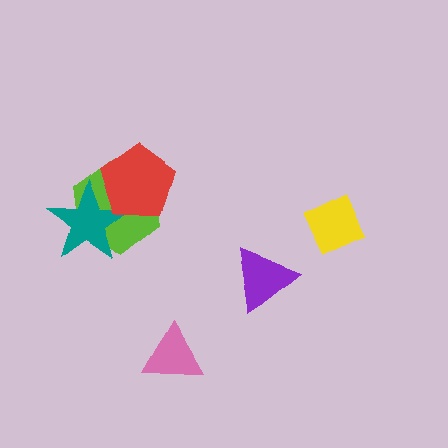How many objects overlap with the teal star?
2 objects overlap with the teal star.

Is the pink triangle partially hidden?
No, no other shape covers it.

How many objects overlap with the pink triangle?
0 objects overlap with the pink triangle.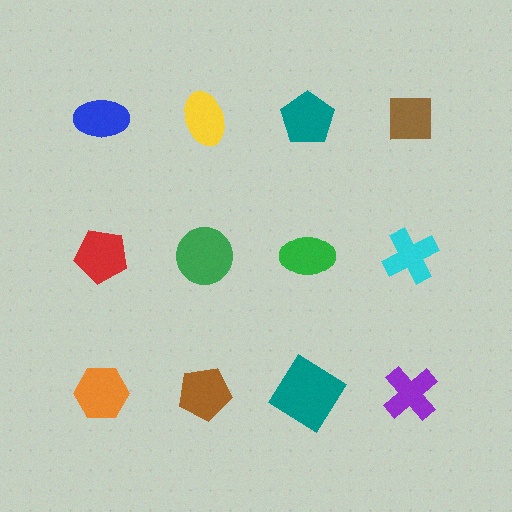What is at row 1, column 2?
A yellow ellipse.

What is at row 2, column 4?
A cyan cross.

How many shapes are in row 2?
4 shapes.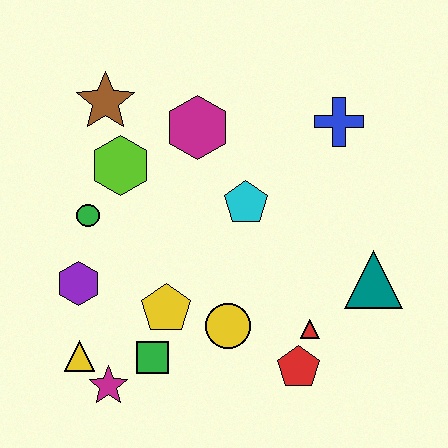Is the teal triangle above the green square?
Yes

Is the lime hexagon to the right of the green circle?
Yes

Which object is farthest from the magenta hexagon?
The magenta star is farthest from the magenta hexagon.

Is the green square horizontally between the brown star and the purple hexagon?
No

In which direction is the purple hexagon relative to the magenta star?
The purple hexagon is above the magenta star.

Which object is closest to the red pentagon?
The red triangle is closest to the red pentagon.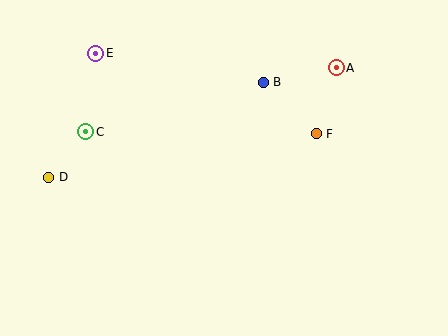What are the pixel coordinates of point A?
Point A is at (336, 68).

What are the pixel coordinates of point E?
Point E is at (96, 53).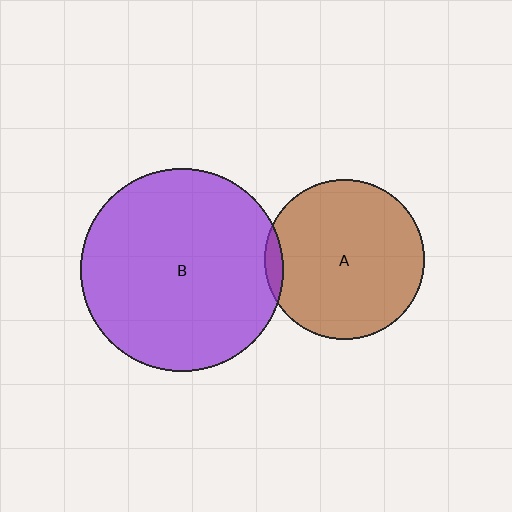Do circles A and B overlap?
Yes.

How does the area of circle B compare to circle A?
Approximately 1.6 times.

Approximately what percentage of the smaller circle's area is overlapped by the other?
Approximately 5%.